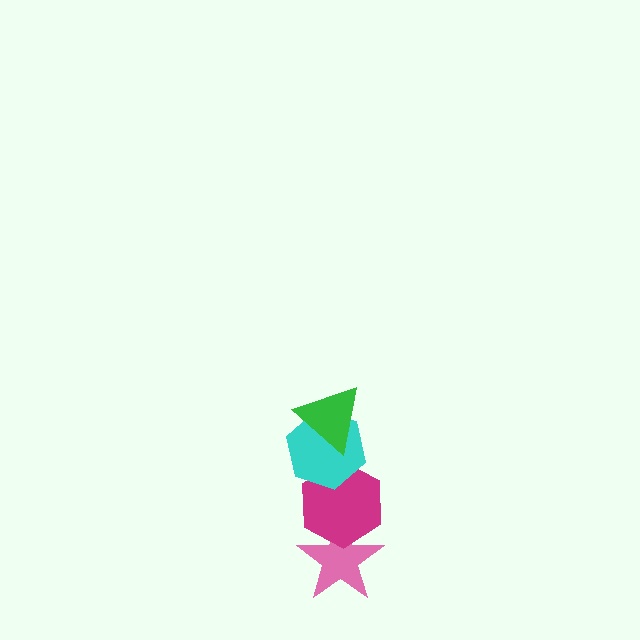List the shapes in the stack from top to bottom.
From top to bottom: the green triangle, the cyan hexagon, the magenta hexagon, the pink star.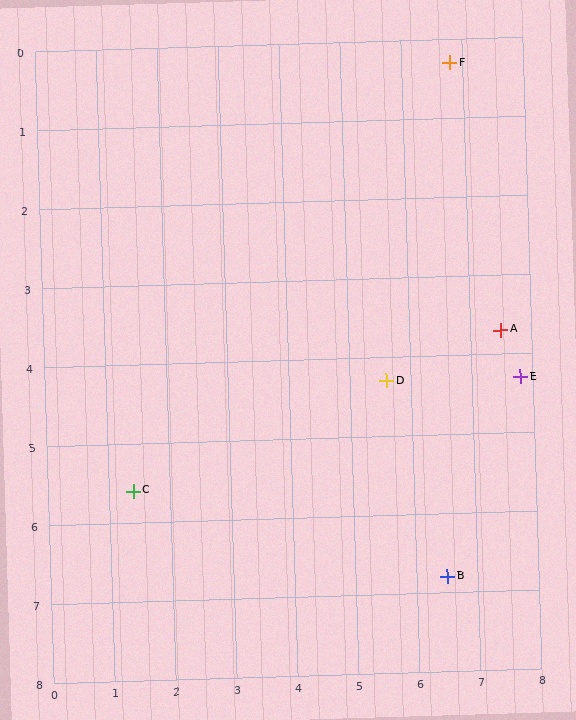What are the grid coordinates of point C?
Point C is at approximately (1.4, 5.6).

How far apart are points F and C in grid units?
Points F and C are about 7.6 grid units apart.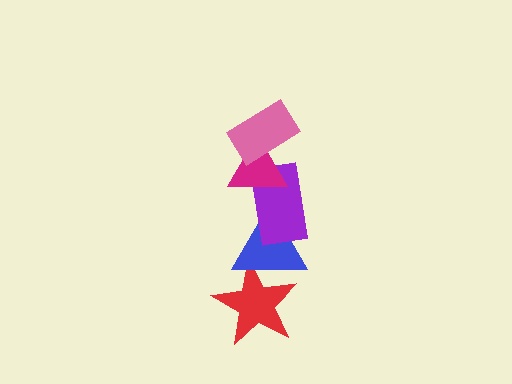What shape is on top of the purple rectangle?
The magenta triangle is on top of the purple rectangle.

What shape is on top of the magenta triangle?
The pink rectangle is on top of the magenta triangle.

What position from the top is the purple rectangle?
The purple rectangle is 3rd from the top.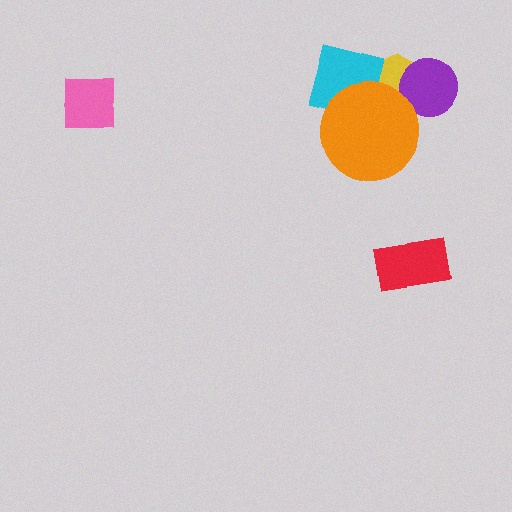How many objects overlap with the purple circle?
1 object overlaps with the purple circle.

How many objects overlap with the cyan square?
2 objects overlap with the cyan square.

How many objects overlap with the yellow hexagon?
3 objects overlap with the yellow hexagon.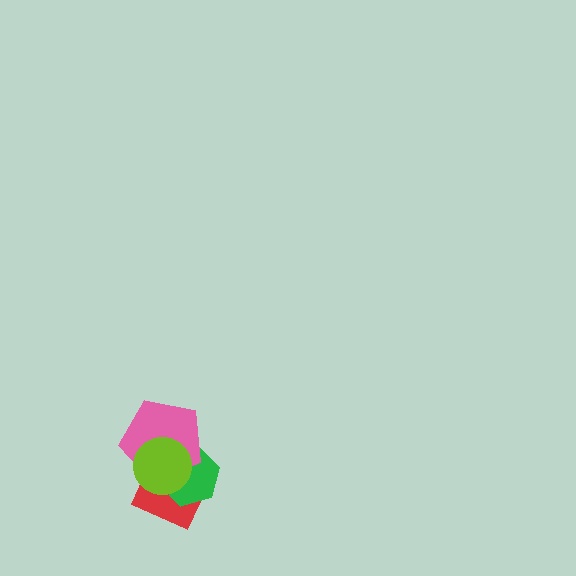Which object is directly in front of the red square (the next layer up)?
The green hexagon is directly in front of the red square.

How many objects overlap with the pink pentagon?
3 objects overlap with the pink pentagon.